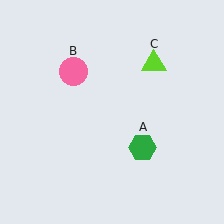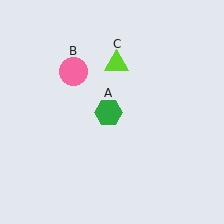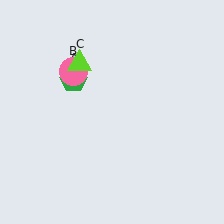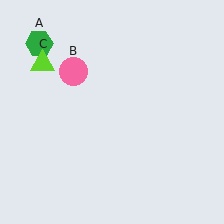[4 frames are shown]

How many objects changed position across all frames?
2 objects changed position: green hexagon (object A), lime triangle (object C).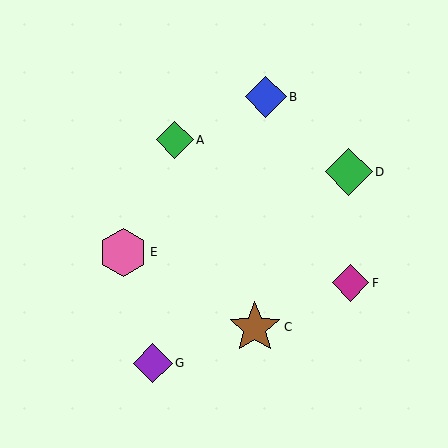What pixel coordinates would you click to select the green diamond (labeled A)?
Click at (175, 140) to select the green diamond A.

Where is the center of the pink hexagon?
The center of the pink hexagon is at (123, 252).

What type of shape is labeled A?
Shape A is a green diamond.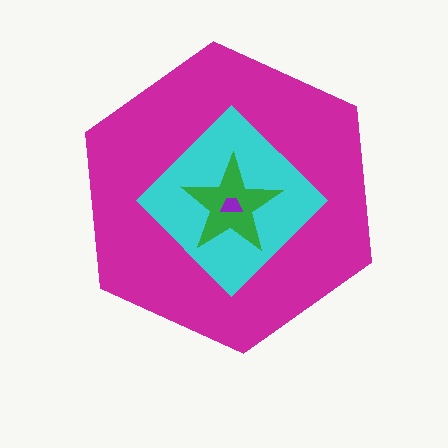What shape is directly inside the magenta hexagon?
The cyan diamond.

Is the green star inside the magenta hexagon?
Yes.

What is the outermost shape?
The magenta hexagon.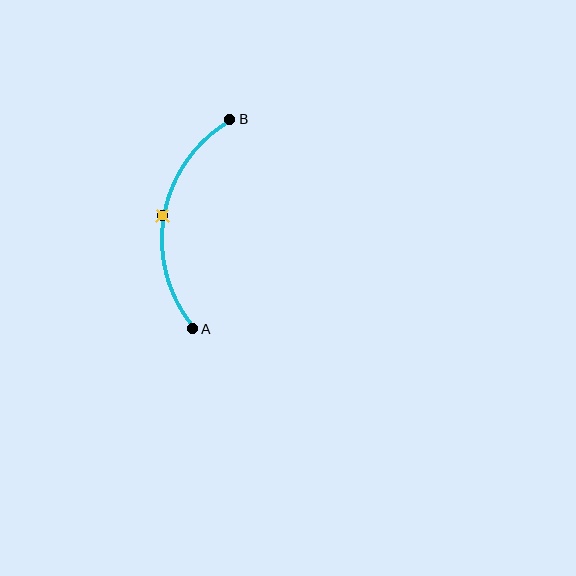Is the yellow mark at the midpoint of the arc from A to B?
Yes. The yellow mark lies on the arc at equal arc-length from both A and B — it is the arc midpoint.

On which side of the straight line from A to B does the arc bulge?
The arc bulges to the left of the straight line connecting A and B.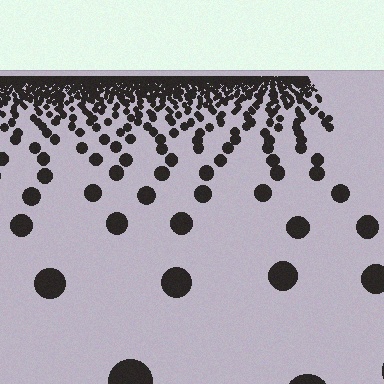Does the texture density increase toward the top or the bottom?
Density increases toward the top.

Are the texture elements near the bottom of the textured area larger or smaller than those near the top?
Larger. Near the bottom, elements are closer to the viewer and appear at a bigger on-screen size.